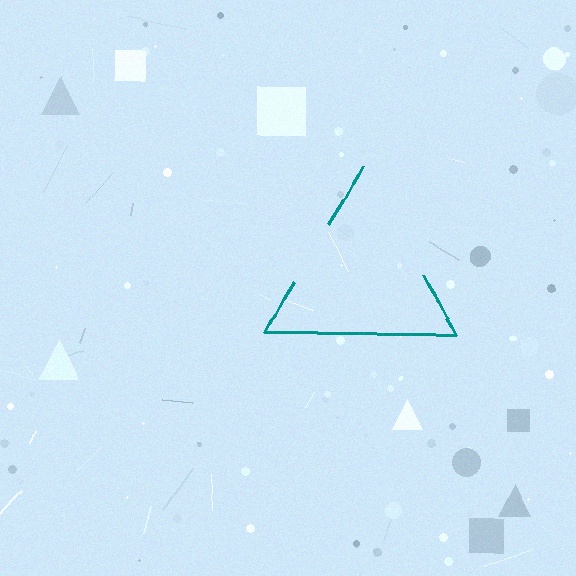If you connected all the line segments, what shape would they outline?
They would outline a triangle.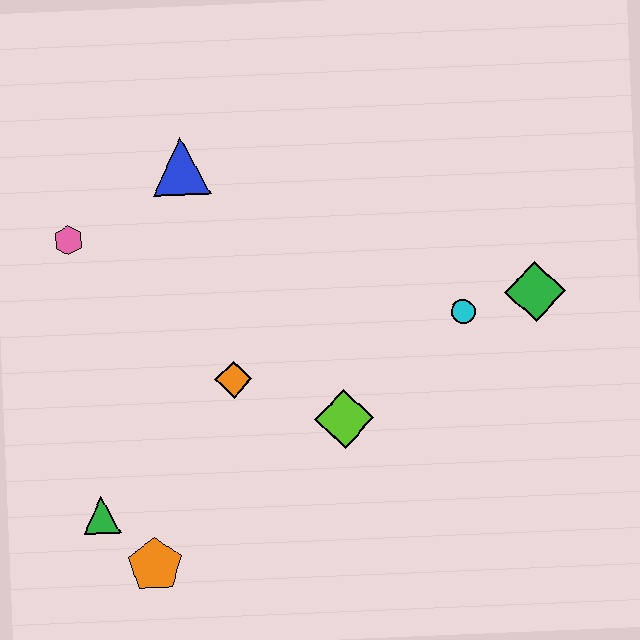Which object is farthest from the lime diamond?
The pink hexagon is farthest from the lime diamond.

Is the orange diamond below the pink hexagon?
Yes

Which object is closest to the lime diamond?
The orange diamond is closest to the lime diamond.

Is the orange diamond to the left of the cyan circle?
Yes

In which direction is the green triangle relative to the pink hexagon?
The green triangle is below the pink hexagon.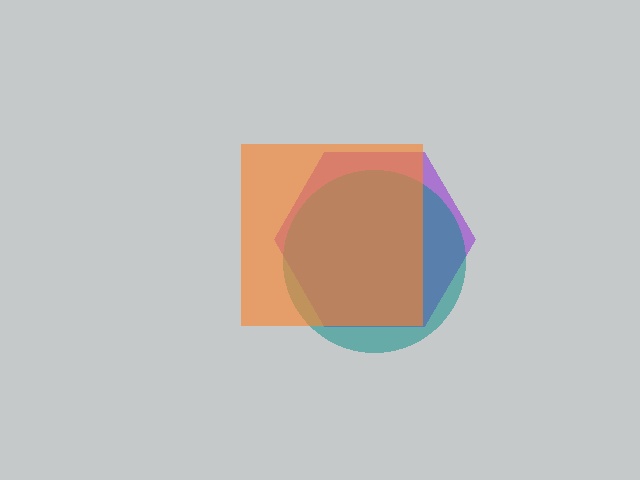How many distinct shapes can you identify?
There are 3 distinct shapes: a purple hexagon, a teal circle, an orange square.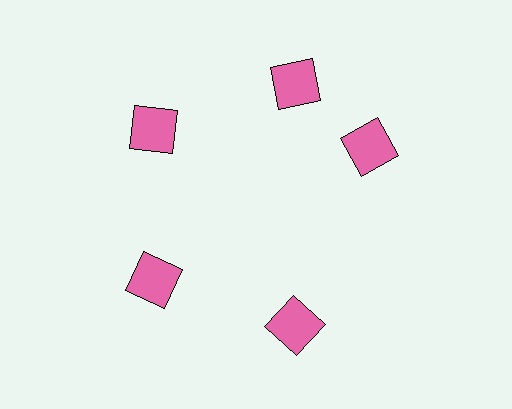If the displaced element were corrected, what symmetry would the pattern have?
It would have 5-fold rotational symmetry — the pattern would map onto itself every 72 degrees.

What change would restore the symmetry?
The symmetry would be restored by rotating it back into even spacing with its neighbors so that all 5 squares sit at equal angles and equal distance from the center.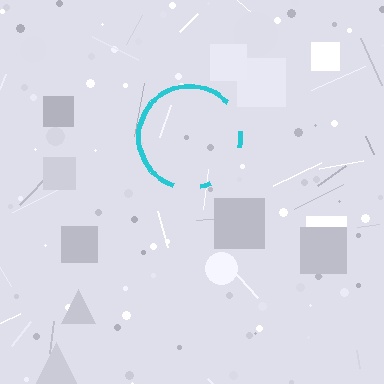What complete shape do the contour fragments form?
The contour fragments form a circle.